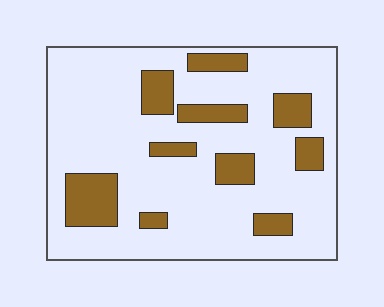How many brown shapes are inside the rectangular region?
10.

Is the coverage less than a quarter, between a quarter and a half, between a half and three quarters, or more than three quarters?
Less than a quarter.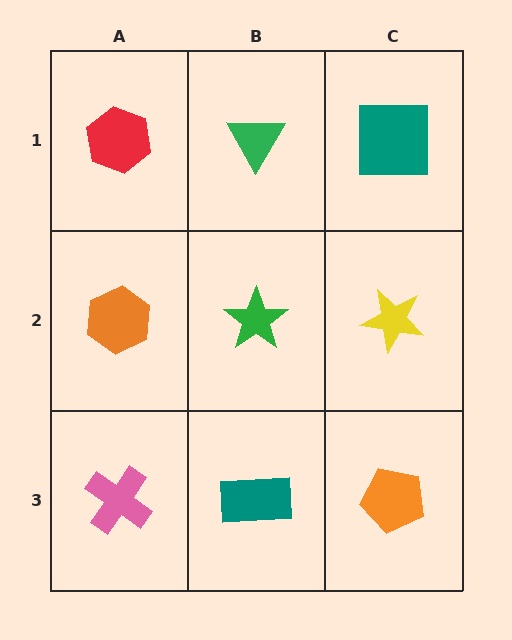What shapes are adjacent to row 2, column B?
A green triangle (row 1, column B), a teal rectangle (row 3, column B), an orange hexagon (row 2, column A), a yellow star (row 2, column C).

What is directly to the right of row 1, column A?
A green triangle.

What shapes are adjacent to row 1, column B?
A green star (row 2, column B), a red hexagon (row 1, column A), a teal square (row 1, column C).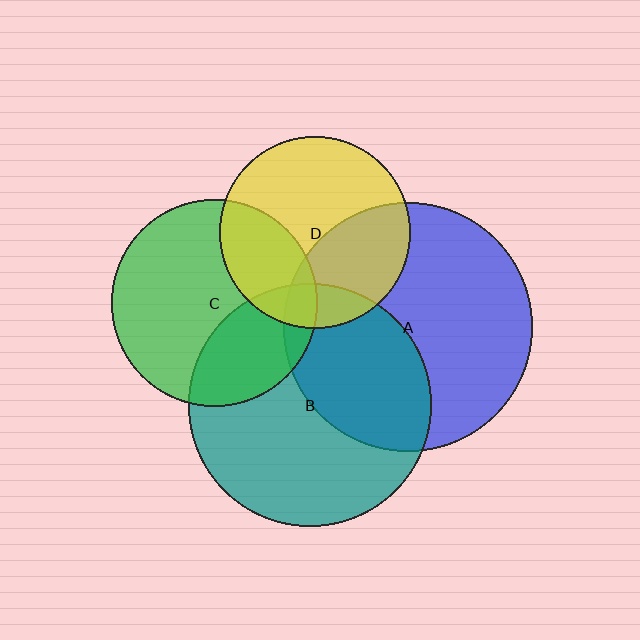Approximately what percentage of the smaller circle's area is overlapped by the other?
Approximately 10%.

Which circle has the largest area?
Circle A (blue).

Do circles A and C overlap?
Yes.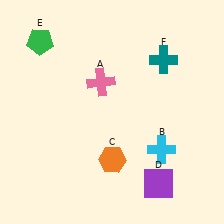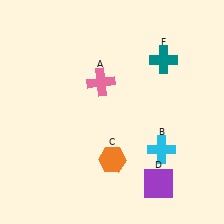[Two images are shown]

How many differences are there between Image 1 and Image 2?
There is 1 difference between the two images.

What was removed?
The green pentagon (E) was removed in Image 2.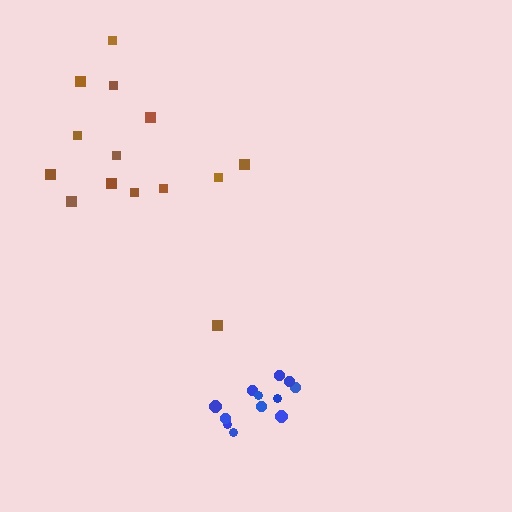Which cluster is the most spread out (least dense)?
Brown.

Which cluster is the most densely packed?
Blue.